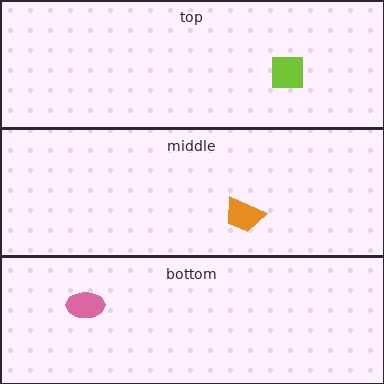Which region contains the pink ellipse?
The bottom region.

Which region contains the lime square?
The top region.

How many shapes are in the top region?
1.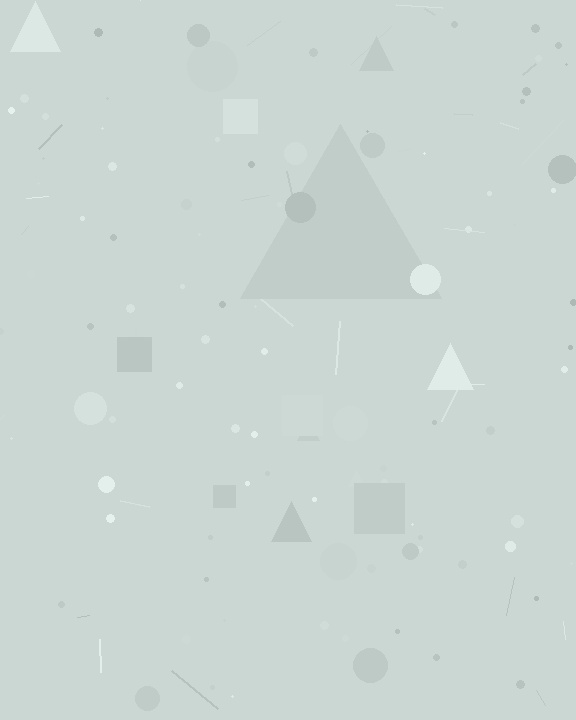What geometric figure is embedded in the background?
A triangle is embedded in the background.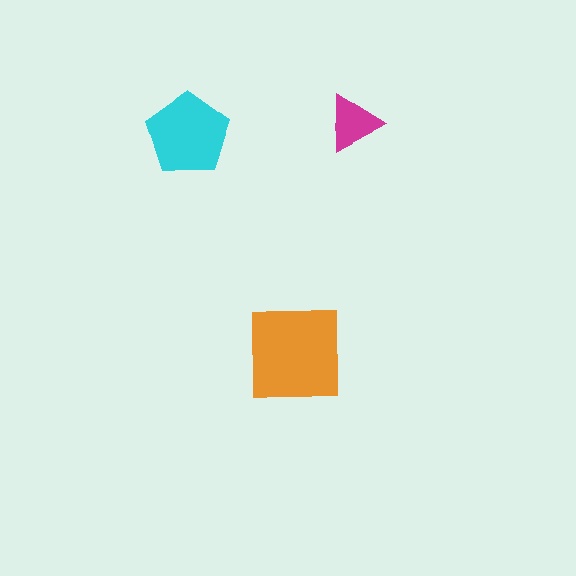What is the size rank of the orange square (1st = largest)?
1st.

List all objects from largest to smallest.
The orange square, the cyan pentagon, the magenta triangle.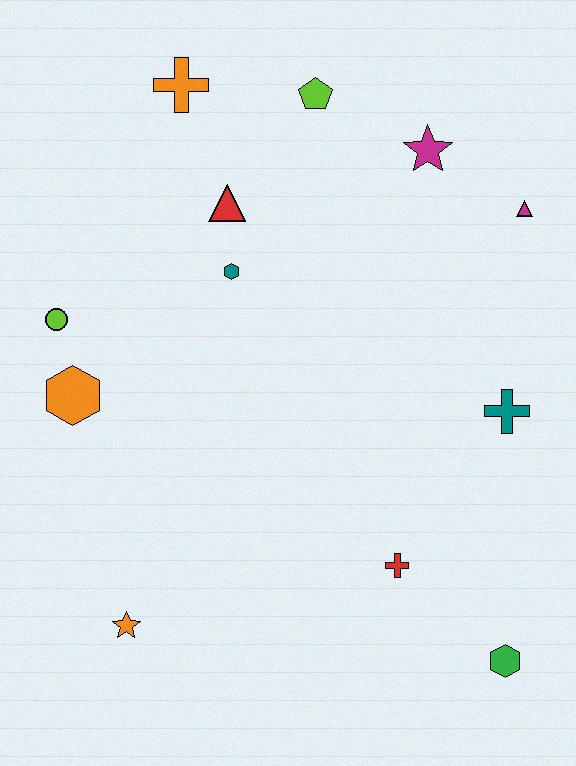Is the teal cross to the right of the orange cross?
Yes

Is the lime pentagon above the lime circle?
Yes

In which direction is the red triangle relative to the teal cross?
The red triangle is to the left of the teal cross.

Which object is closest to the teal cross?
The red cross is closest to the teal cross.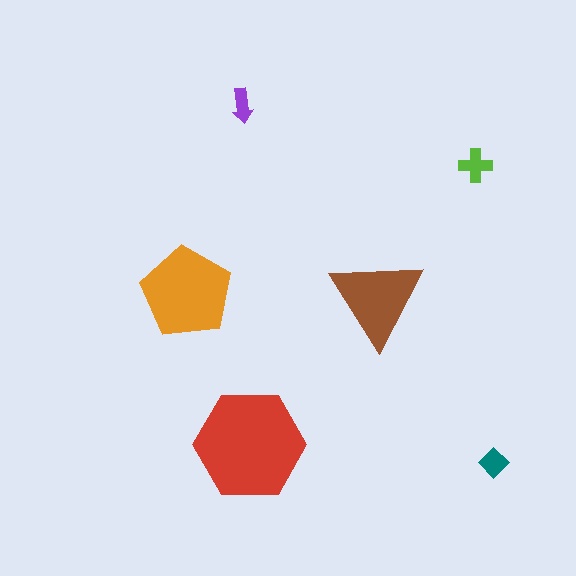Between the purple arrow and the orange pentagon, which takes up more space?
The orange pentagon.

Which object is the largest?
The red hexagon.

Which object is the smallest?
The purple arrow.